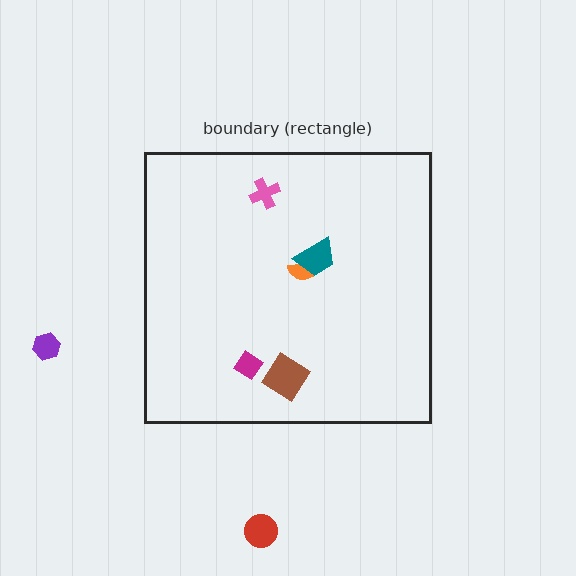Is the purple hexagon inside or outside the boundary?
Outside.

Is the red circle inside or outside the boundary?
Outside.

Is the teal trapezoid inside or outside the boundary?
Inside.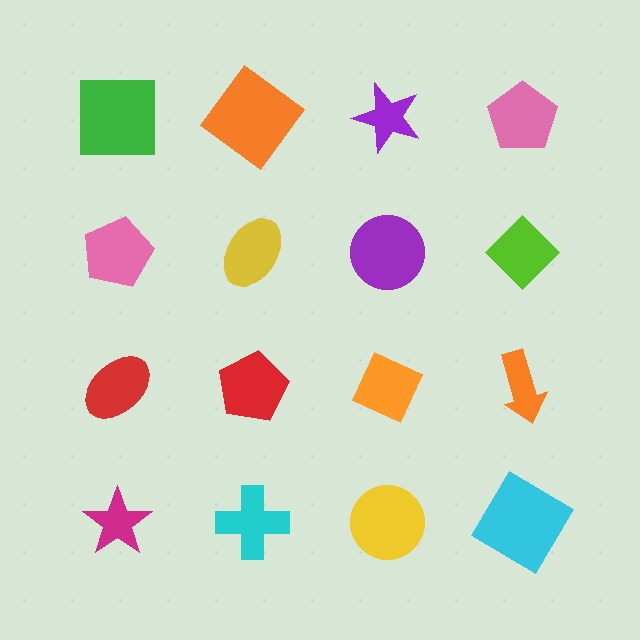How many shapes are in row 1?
4 shapes.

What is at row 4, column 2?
A cyan cross.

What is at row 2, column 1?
A pink pentagon.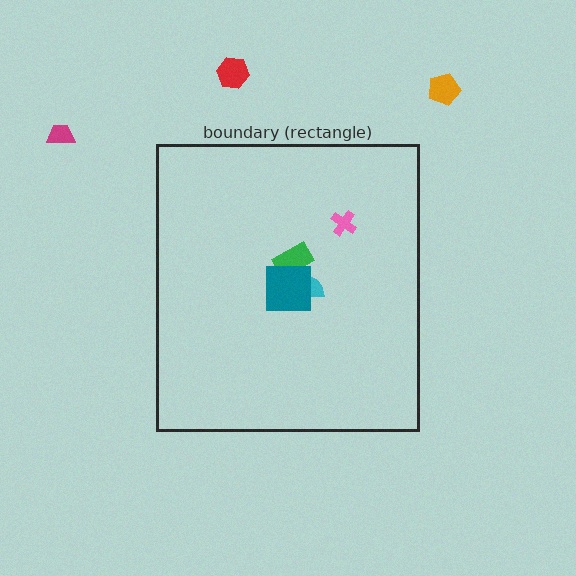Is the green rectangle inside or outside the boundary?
Inside.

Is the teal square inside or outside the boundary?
Inside.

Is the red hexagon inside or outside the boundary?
Outside.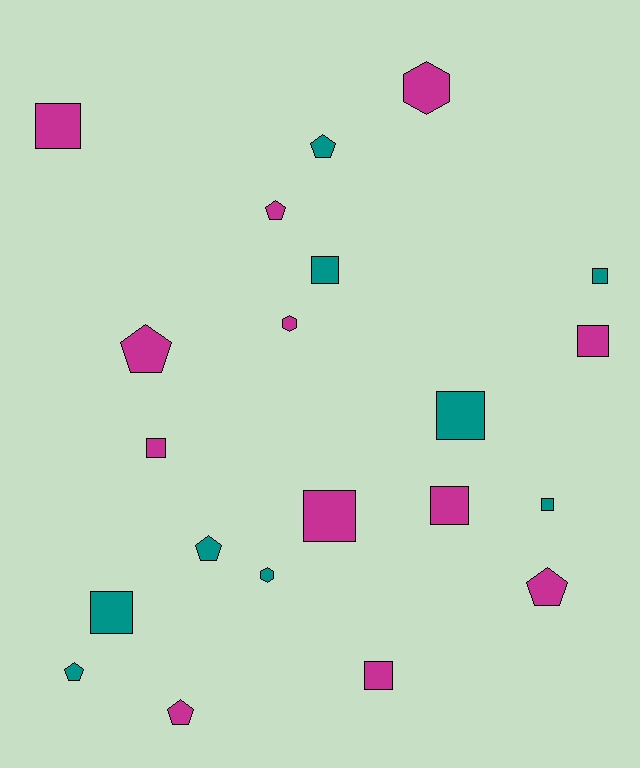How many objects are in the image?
There are 21 objects.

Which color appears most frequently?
Magenta, with 12 objects.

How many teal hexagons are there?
There is 1 teal hexagon.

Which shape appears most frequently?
Square, with 11 objects.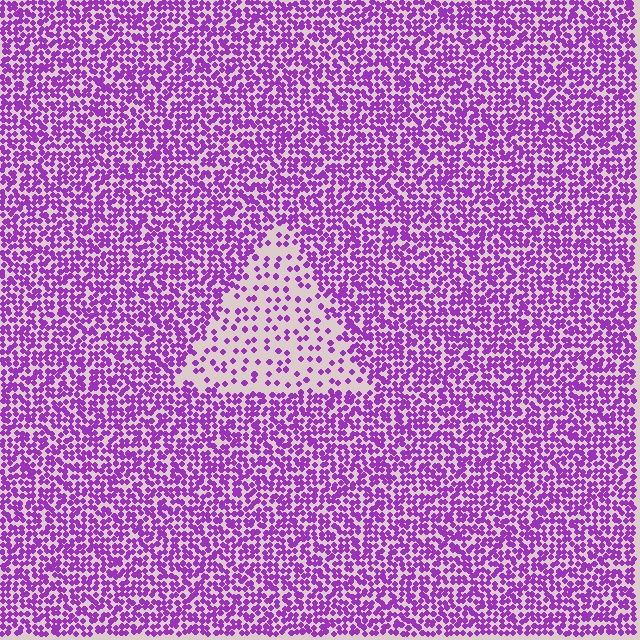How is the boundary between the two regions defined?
The boundary is defined by a change in element density (approximately 2.8x ratio). All elements are the same color, size, and shape.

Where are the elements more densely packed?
The elements are more densely packed outside the triangle boundary.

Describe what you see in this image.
The image contains small purple elements arranged at two different densities. A triangle-shaped region is visible where the elements are less densely packed than the surrounding area.